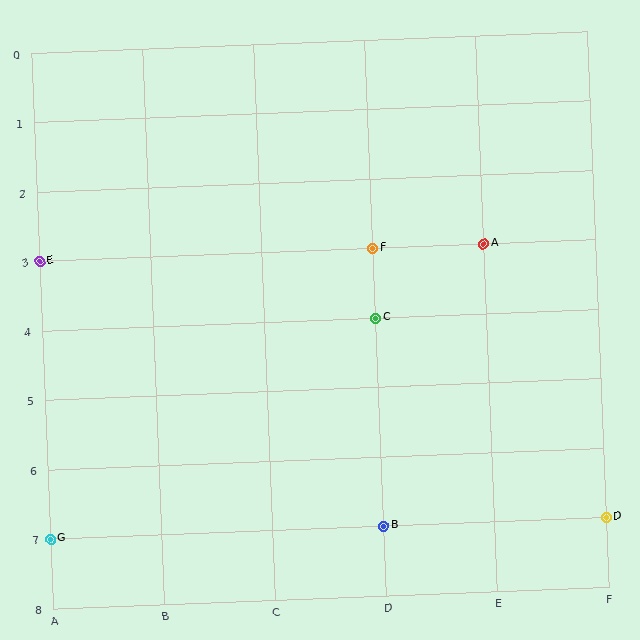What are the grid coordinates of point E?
Point E is at grid coordinates (A, 3).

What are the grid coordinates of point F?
Point F is at grid coordinates (D, 3).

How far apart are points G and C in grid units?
Points G and C are 3 columns and 3 rows apart (about 4.2 grid units diagonally).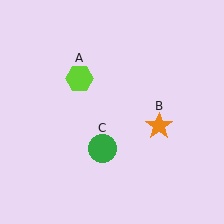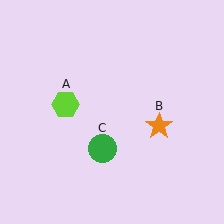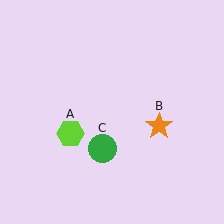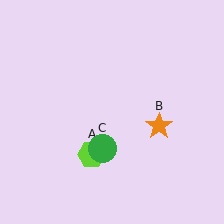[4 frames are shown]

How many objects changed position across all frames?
1 object changed position: lime hexagon (object A).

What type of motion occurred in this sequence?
The lime hexagon (object A) rotated counterclockwise around the center of the scene.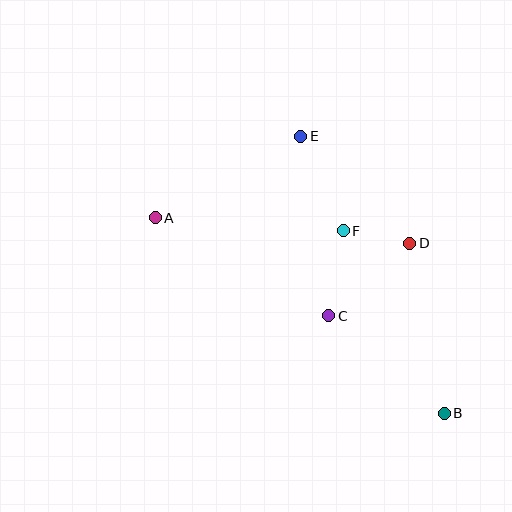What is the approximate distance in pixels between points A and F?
The distance between A and F is approximately 189 pixels.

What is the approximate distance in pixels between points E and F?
The distance between E and F is approximately 104 pixels.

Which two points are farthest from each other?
Points A and B are farthest from each other.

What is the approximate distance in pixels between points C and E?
The distance between C and E is approximately 182 pixels.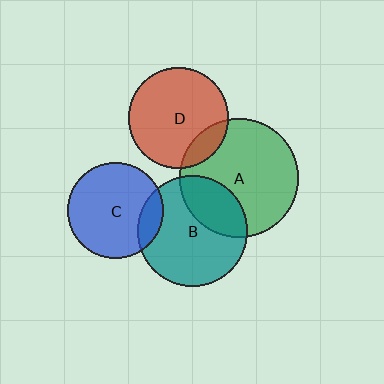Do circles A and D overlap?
Yes.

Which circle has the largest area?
Circle A (green).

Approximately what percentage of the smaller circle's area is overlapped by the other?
Approximately 15%.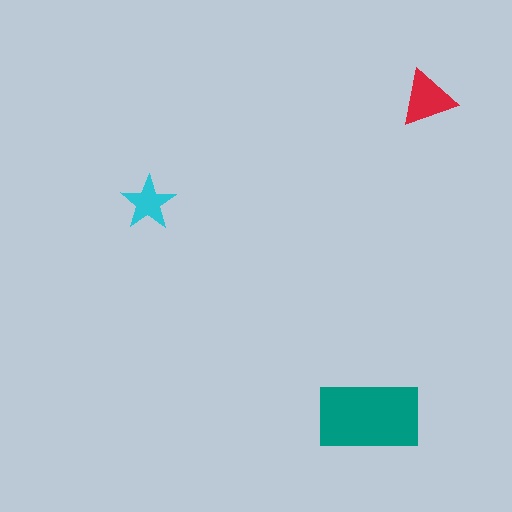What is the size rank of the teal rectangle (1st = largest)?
1st.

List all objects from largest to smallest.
The teal rectangle, the red triangle, the cyan star.